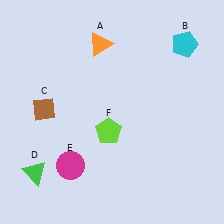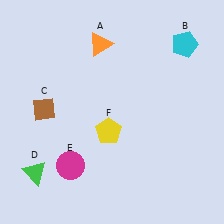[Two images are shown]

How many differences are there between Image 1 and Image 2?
There is 1 difference between the two images.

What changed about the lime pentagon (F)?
In Image 1, F is lime. In Image 2, it changed to yellow.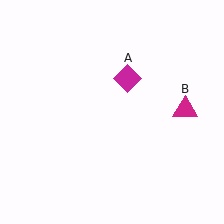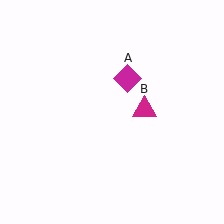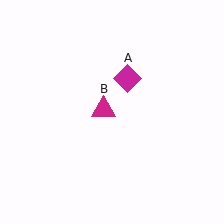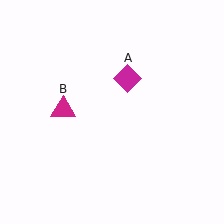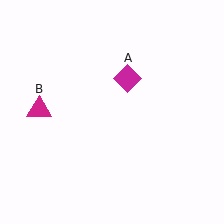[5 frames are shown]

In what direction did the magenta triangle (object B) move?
The magenta triangle (object B) moved left.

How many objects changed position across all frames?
1 object changed position: magenta triangle (object B).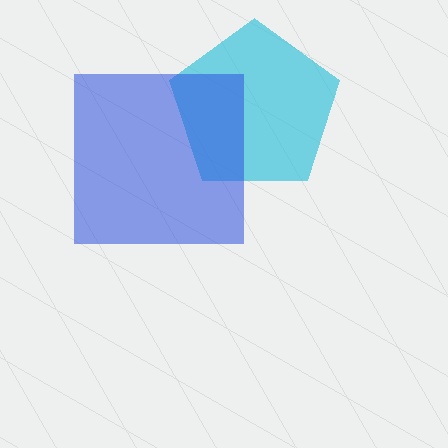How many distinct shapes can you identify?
There are 2 distinct shapes: a cyan pentagon, a blue square.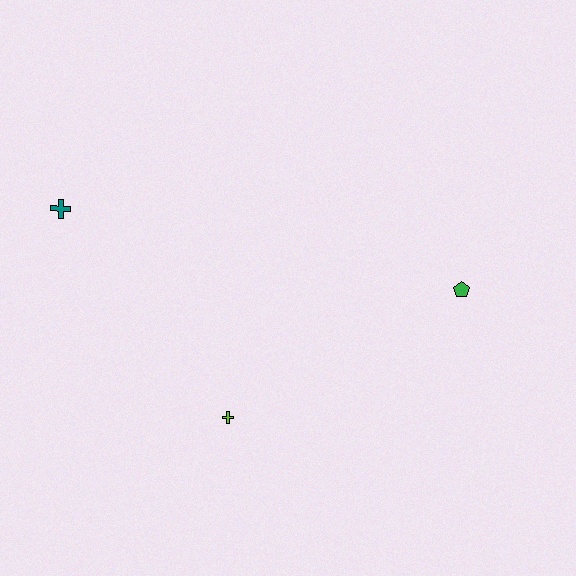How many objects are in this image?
There are 3 objects.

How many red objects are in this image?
There are no red objects.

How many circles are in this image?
There are no circles.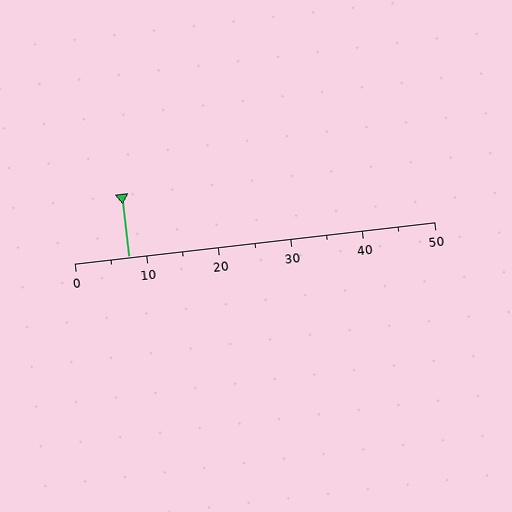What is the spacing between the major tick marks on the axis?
The major ticks are spaced 10 apart.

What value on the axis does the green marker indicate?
The marker indicates approximately 7.5.